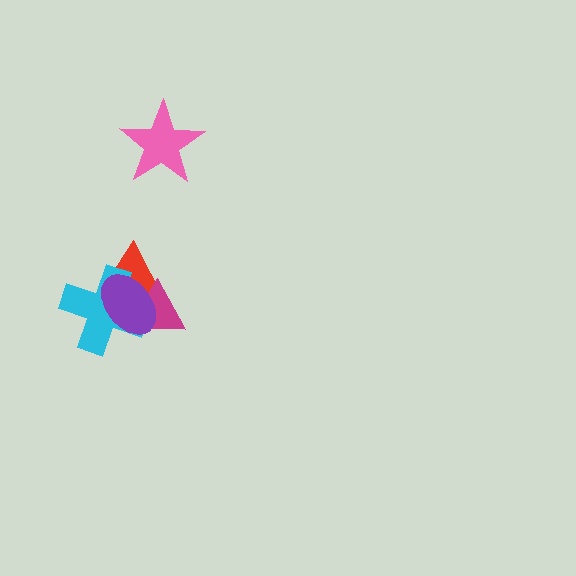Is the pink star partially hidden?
No, no other shape covers it.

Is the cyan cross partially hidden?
Yes, it is partially covered by another shape.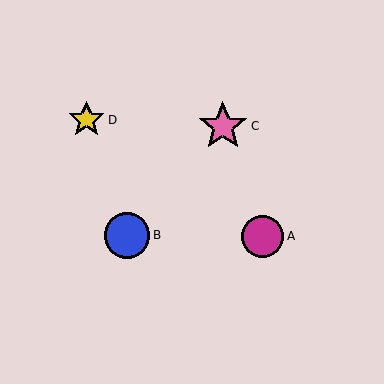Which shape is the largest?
The pink star (labeled C) is the largest.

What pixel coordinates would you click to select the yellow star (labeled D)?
Click at (87, 120) to select the yellow star D.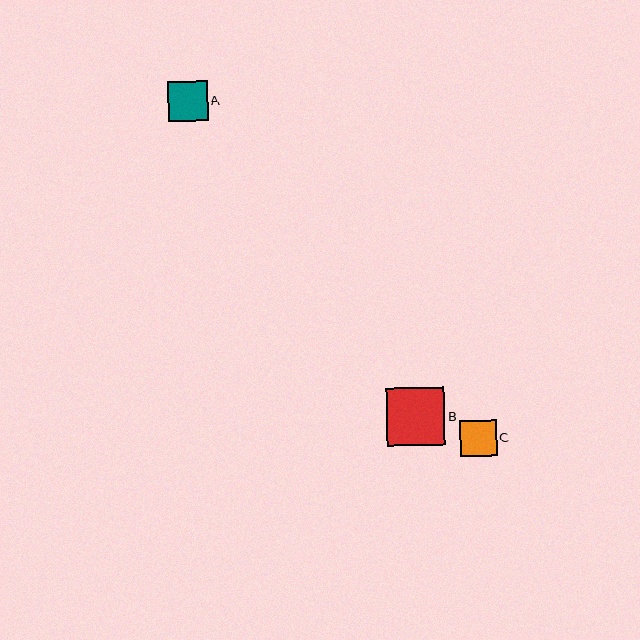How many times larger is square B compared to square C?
Square B is approximately 1.6 times the size of square C.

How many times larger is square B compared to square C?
Square B is approximately 1.6 times the size of square C.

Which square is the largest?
Square B is the largest with a size of approximately 58 pixels.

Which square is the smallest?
Square C is the smallest with a size of approximately 36 pixels.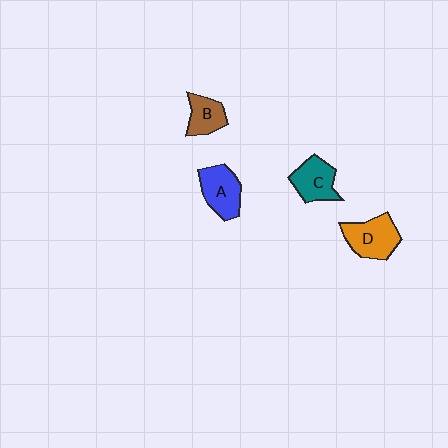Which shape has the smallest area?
Shape B (brown).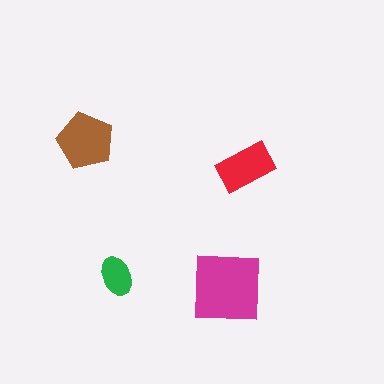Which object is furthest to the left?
The brown pentagon is leftmost.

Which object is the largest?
The magenta square.